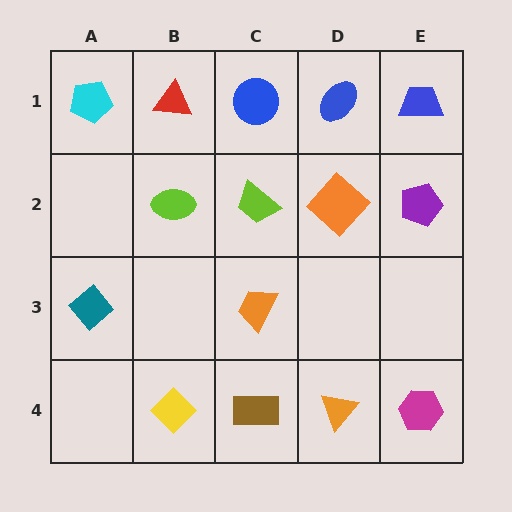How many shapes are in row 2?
4 shapes.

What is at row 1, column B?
A red triangle.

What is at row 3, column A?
A teal diamond.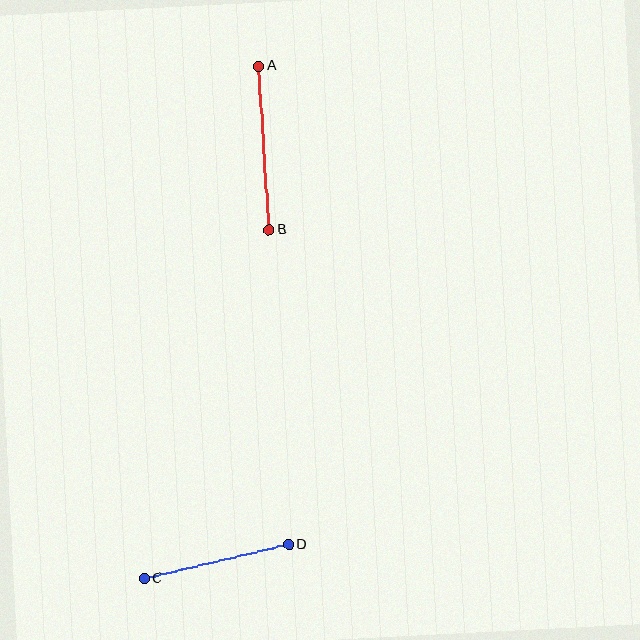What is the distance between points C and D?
The distance is approximately 149 pixels.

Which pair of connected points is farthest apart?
Points A and B are farthest apart.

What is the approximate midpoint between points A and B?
The midpoint is at approximately (264, 148) pixels.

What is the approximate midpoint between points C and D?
The midpoint is at approximately (216, 562) pixels.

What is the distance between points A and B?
The distance is approximately 164 pixels.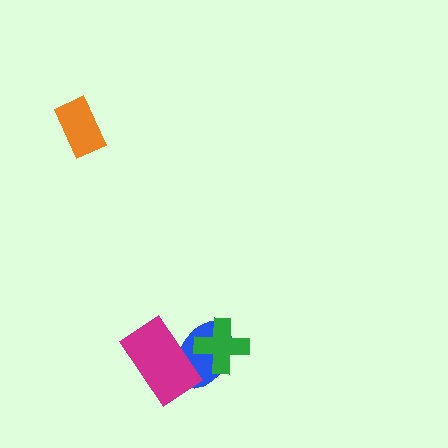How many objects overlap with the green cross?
1 object overlaps with the green cross.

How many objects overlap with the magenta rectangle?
1 object overlaps with the magenta rectangle.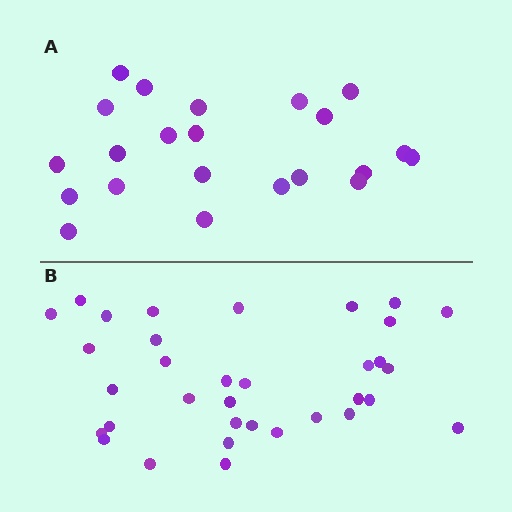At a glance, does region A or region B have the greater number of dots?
Region B (the bottom region) has more dots.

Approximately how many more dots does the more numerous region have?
Region B has roughly 12 or so more dots than region A.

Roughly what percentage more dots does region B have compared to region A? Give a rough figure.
About 55% more.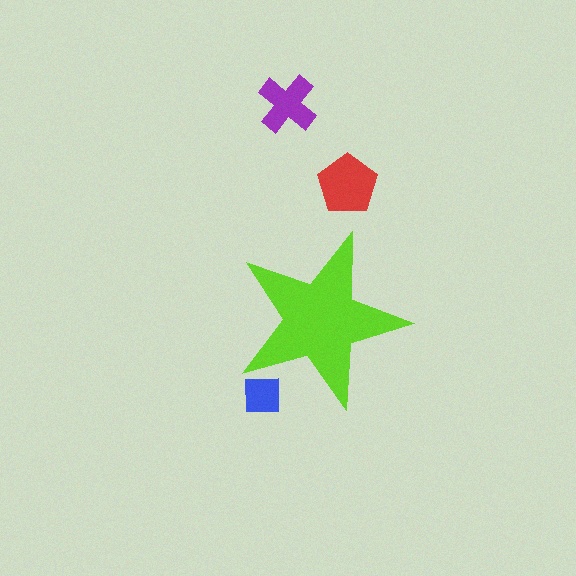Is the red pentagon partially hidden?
No, the red pentagon is fully visible.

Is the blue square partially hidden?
Yes, the blue square is partially hidden behind the lime star.